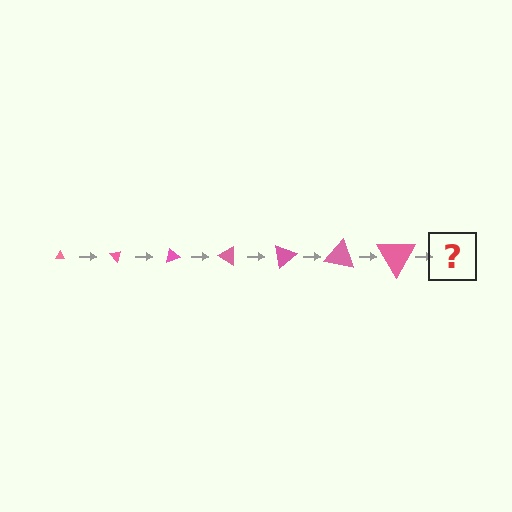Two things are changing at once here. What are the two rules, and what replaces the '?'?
The two rules are that the triangle grows larger each step and it rotates 50 degrees each step. The '?' should be a triangle, larger than the previous one and rotated 350 degrees from the start.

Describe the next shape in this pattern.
It should be a triangle, larger than the previous one and rotated 350 degrees from the start.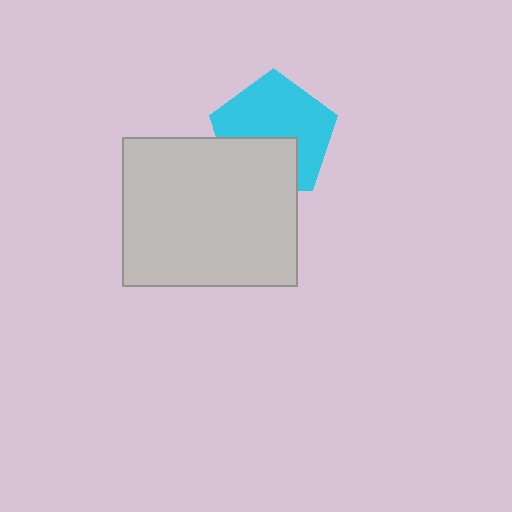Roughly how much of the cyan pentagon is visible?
About half of it is visible (roughly 64%).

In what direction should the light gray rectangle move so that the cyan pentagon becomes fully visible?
The light gray rectangle should move down. That is the shortest direction to clear the overlap and leave the cyan pentagon fully visible.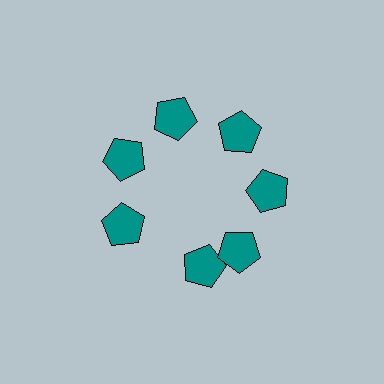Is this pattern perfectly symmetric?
No. The 7 teal pentagons are arranged in a ring, but one element near the 6 o'clock position is rotated out of alignment along the ring, breaking the 7-fold rotational symmetry.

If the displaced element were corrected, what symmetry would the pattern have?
It would have 7-fold rotational symmetry — the pattern would map onto itself every 51 degrees.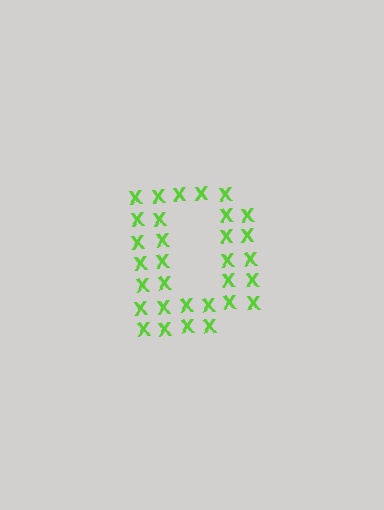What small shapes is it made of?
It is made of small letter X's.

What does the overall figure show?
The overall figure shows the letter D.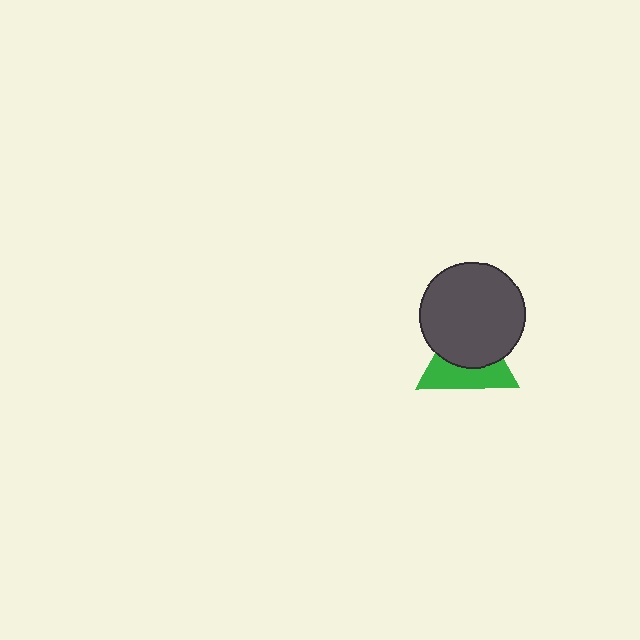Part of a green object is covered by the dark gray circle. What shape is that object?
It is a triangle.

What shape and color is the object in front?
The object in front is a dark gray circle.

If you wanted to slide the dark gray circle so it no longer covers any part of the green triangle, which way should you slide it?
Slide it up — that is the most direct way to separate the two shapes.